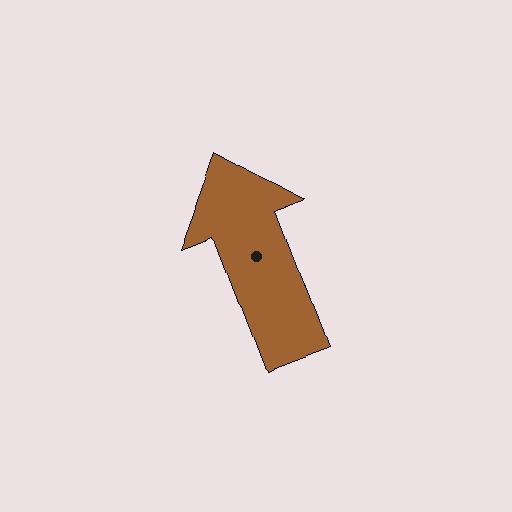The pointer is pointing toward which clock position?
Roughly 11 o'clock.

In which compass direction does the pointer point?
North.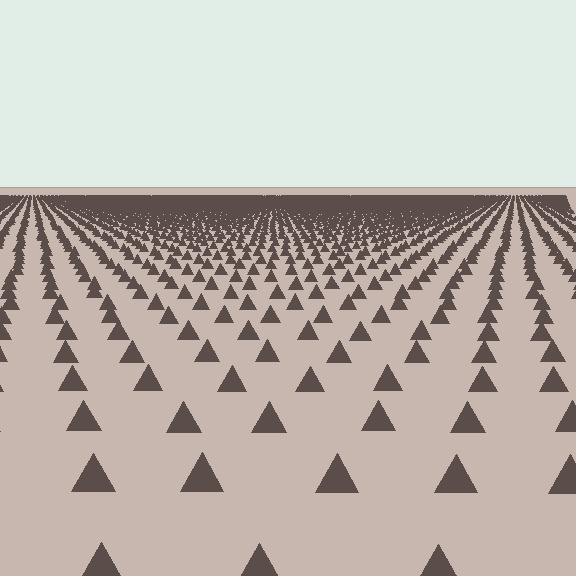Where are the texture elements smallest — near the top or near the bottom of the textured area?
Near the top.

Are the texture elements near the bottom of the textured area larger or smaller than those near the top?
Larger. Near the bottom, elements are closer to the viewer and appear at a bigger on-screen size.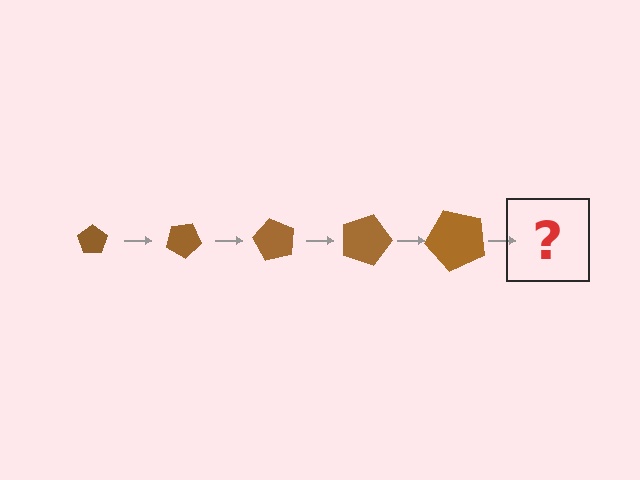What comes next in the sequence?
The next element should be a pentagon, larger than the previous one and rotated 150 degrees from the start.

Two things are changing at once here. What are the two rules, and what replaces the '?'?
The two rules are that the pentagon grows larger each step and it rotates 30 degrees each step. The '?' should be a pentagon, larger than the previous one and rotated 150 degrees from the start.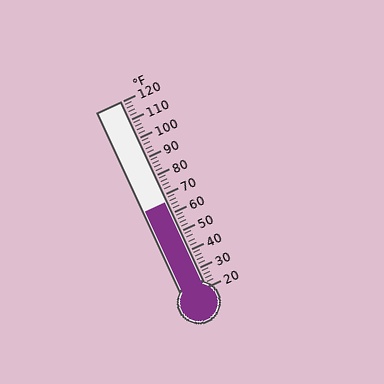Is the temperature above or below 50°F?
The temperature is above 50°F.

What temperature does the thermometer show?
The thermometer shows approximately 66°F.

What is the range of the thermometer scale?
The thermometer scale ranges from 20°F to 120°F.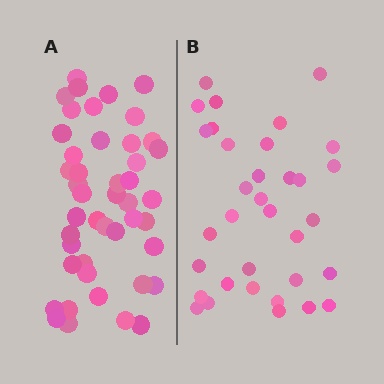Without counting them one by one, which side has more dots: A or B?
Region A (the left region) has more dots.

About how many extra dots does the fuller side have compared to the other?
Region A has roughly 12 or so more dots than region B.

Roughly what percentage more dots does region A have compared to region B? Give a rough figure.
About 30% more.